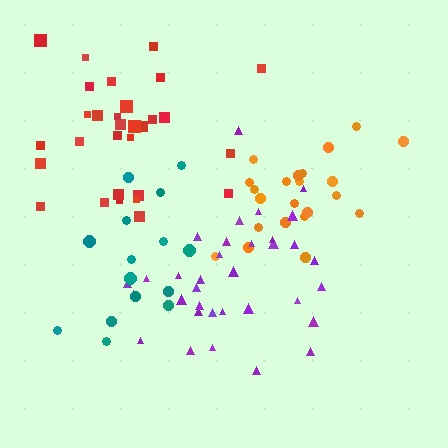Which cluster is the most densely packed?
Orange.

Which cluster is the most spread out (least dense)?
Teal.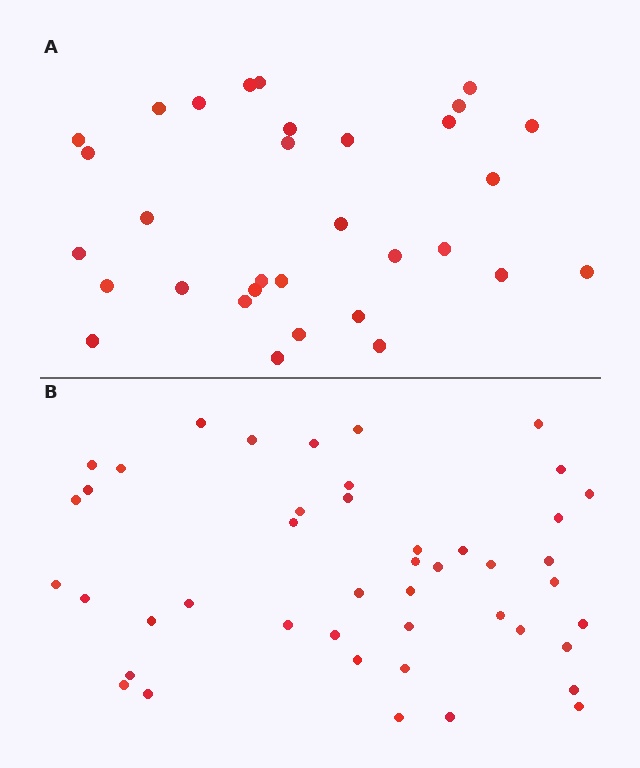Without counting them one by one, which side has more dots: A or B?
Region B (the bottom region) has more dots.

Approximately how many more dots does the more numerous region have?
Region B has approximately 15 more dots than region A.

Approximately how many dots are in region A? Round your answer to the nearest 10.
About 30 dots. (The exact count is 32, which rounds to 30.)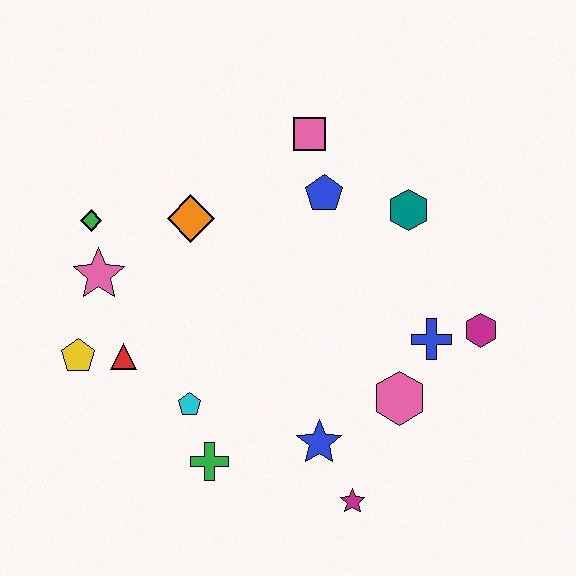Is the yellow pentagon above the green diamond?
No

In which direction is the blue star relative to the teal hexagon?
The blue star is below the teal hexagon.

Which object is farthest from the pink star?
The magenta hexagon is farthest from the pink star.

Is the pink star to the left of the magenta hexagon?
Yes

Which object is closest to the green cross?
The cyan pentagon is closest to the green cross.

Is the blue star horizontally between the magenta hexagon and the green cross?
Yes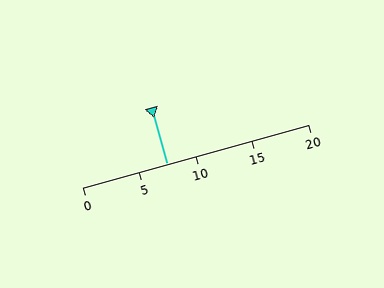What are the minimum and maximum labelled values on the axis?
The axis runs from 0 to 20.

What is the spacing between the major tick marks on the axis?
The major ticks are spaced 5 apart.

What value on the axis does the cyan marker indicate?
The marker indicates approximately 7.5.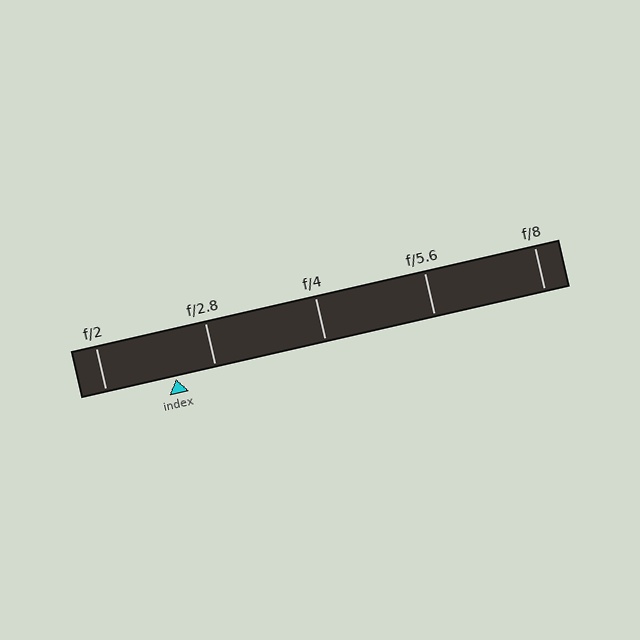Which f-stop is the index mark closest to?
The index mark is closest to f/2.8.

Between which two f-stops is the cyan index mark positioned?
The index mark is between f/2 and f/2.8.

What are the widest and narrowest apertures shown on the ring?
The widest aperture shown is f/2 and the narrowest is f/8.